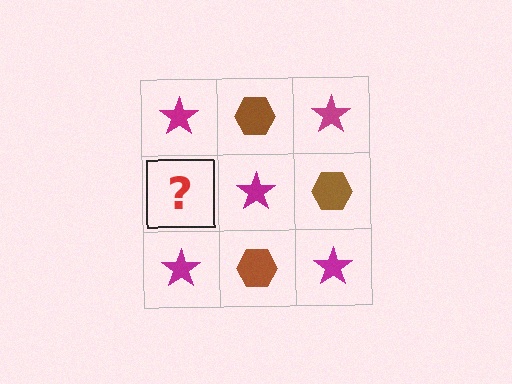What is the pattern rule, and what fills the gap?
The rule is that it alternates magenta star and brown hexagon in a checkerboard pattern. The gap should be filled with a brown hexagon.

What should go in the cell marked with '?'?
The missing cell should contain a brown hexagon.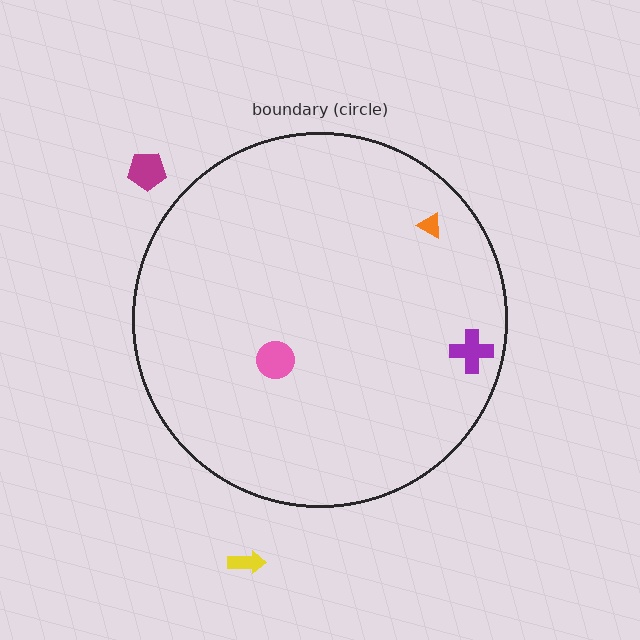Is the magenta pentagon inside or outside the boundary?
Outside.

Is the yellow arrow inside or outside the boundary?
Outside.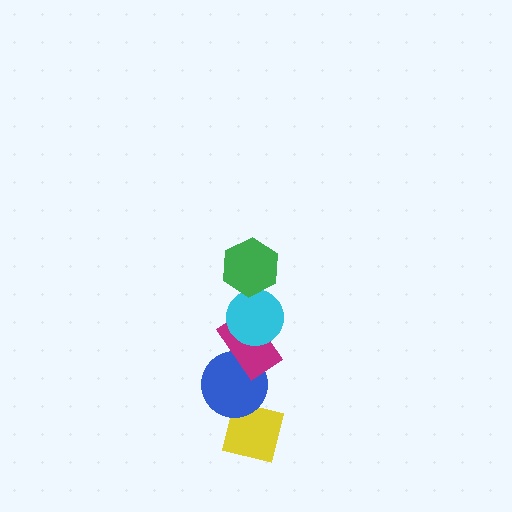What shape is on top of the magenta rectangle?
The cyan circle is on top of the magenta rectangle.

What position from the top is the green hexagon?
The green hexagon is 1st from the top.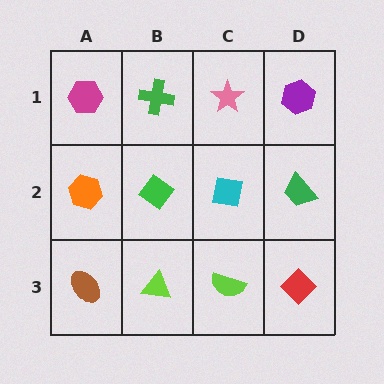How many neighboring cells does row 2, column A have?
3.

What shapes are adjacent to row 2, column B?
A green cross (row 1, column B), a lime triangle (row 3, column B), an orange hexagon (row 2, column A), a cyan square (row 2, column C).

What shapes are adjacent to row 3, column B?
A green diamond (row 2, column B), a brown ellipse (row 3, column A), a lime semicircle (row 3, column C).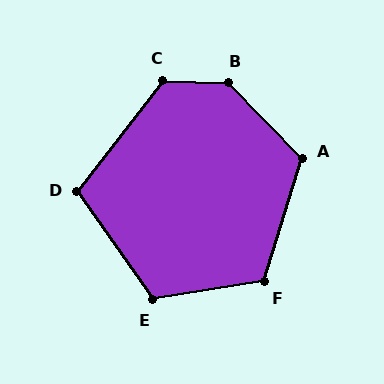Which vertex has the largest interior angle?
B, at approximately 136 degrees.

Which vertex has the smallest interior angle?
D, at approximately 107 degrees.